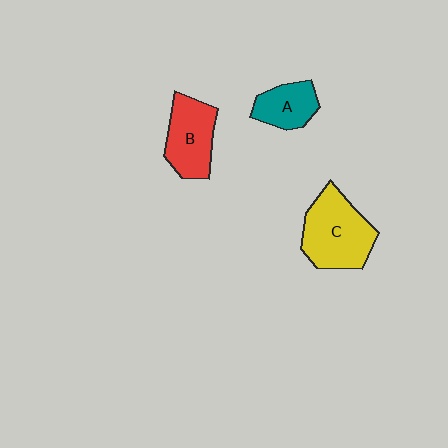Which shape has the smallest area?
Shape A (teal).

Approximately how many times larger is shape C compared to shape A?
Approximately 1.9 times.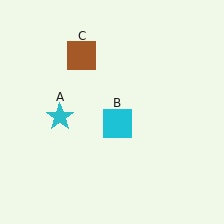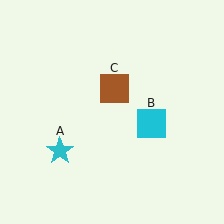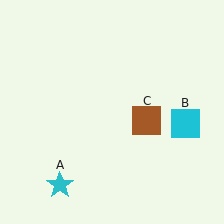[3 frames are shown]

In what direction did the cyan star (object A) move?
The cyan star (object A) moved down.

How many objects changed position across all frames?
3 objects changed position: cyan star (object A), cyan square (object B), brown square (object C).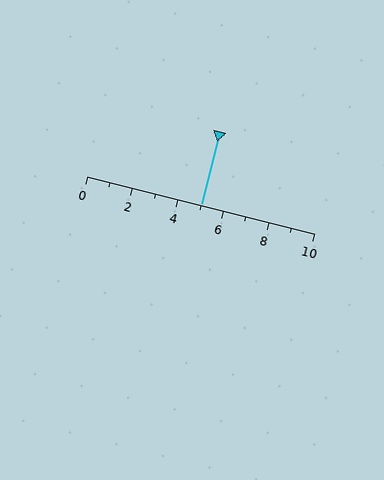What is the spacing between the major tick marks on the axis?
The major ticks are spaced 2 apart.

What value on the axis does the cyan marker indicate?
The marker indicates approximately 5.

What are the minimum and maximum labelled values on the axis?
The axis runs from 0 to 10.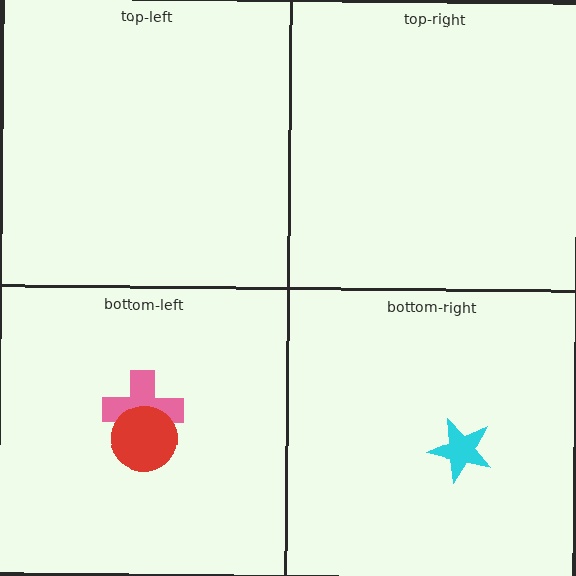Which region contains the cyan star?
The bottom-right region.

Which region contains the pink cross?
The bottom-left region.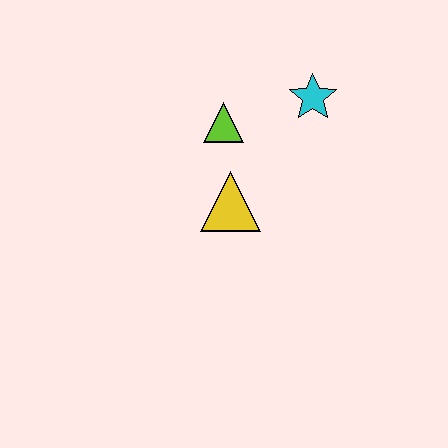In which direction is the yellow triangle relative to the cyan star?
The yellow triangle is below the cyan star.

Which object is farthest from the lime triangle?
The cyan star is farthest from the lime triangle.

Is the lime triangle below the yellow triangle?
No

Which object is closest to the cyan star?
The lime triangle is closest to the cyan star.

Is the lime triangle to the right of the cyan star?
No